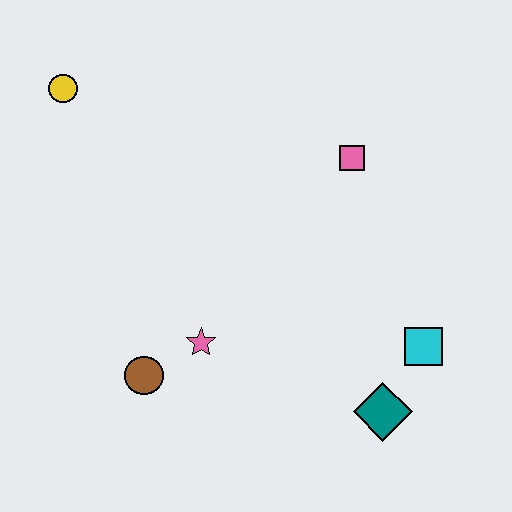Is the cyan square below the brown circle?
No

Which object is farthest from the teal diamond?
The yellow circle is farthest from the teal diamond.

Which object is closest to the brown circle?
The pink star is closest to the brown circle.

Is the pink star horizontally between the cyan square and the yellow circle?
Yes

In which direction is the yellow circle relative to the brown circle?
The yellow circle is above the brown circle.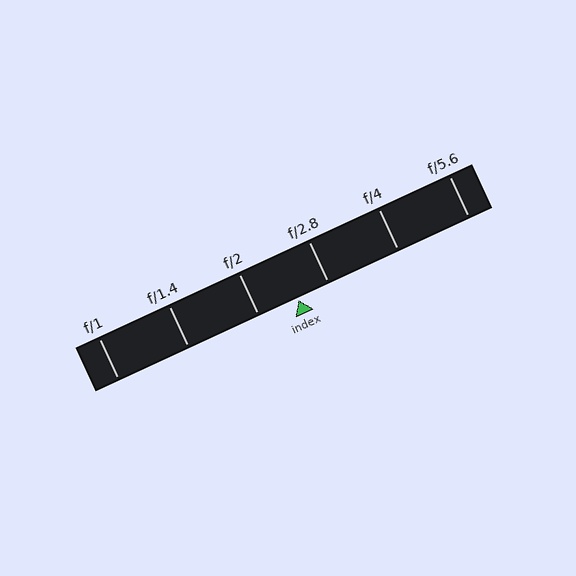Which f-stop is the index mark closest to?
The index mark is closest to f/2.8.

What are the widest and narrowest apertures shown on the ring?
The widest aperture shown is f/1 and the narrowest is f/5.6.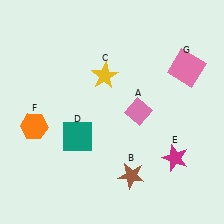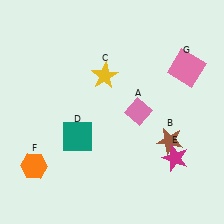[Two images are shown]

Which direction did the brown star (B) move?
The brown star (B) moved right.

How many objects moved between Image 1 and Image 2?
2 objects moved between the two images.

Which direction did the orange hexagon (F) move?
The orange hexagon (F) moved down.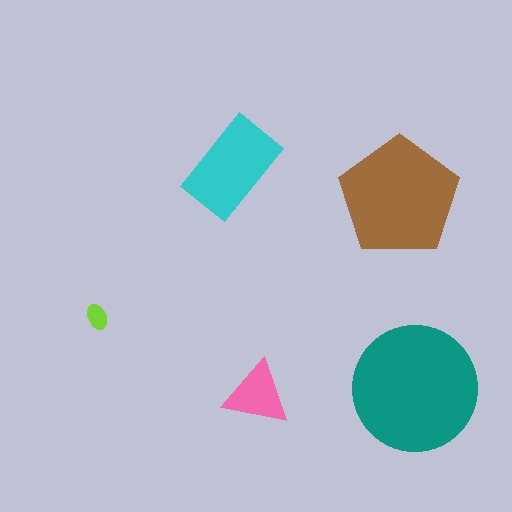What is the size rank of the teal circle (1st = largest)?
1st.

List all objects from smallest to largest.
The lime ellipse, the pink triangle, the cyan rectangle, the brown pentagon, the teal circle.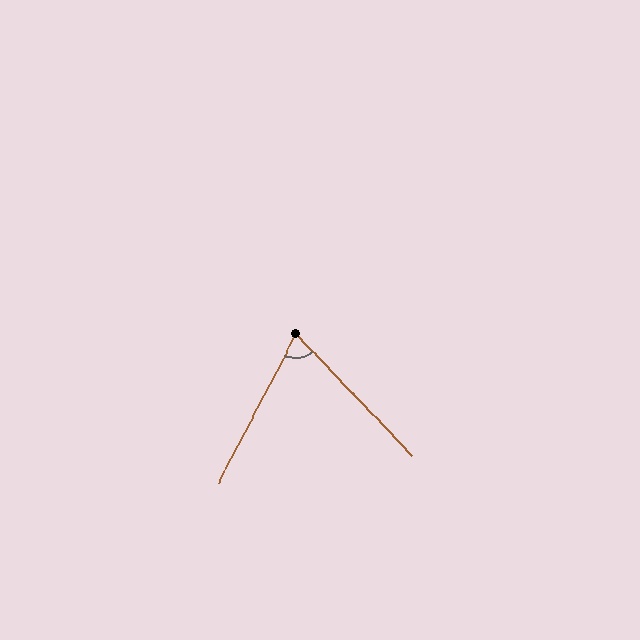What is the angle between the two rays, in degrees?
Approximately 71 degrees.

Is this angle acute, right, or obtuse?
It is acute.